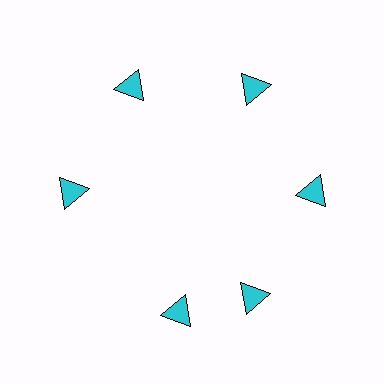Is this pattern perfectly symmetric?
No. The 6 cyan triangles are arranged in a ring, but one element near the 7 o'clock position is rotated out of alignment along the ring, breaking the 6-fold rotational symmetry.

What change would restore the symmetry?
The symmetry would be restored by rotating it back into even spacing with its neighbors so that all 6 triangles sit at equal angles and equal distance from the center.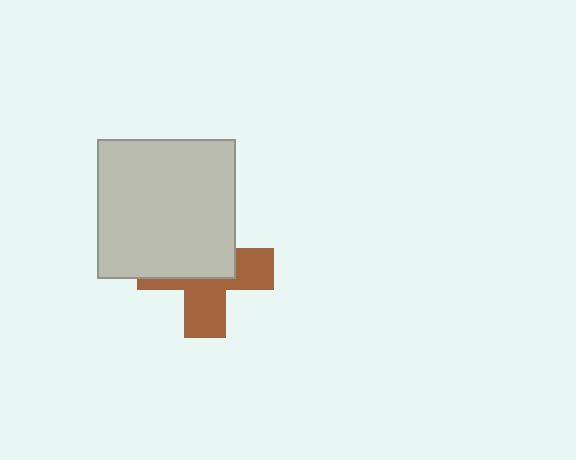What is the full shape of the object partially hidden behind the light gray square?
The partially hidden object is a brown cross.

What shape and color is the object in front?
The object in front is a light gray square.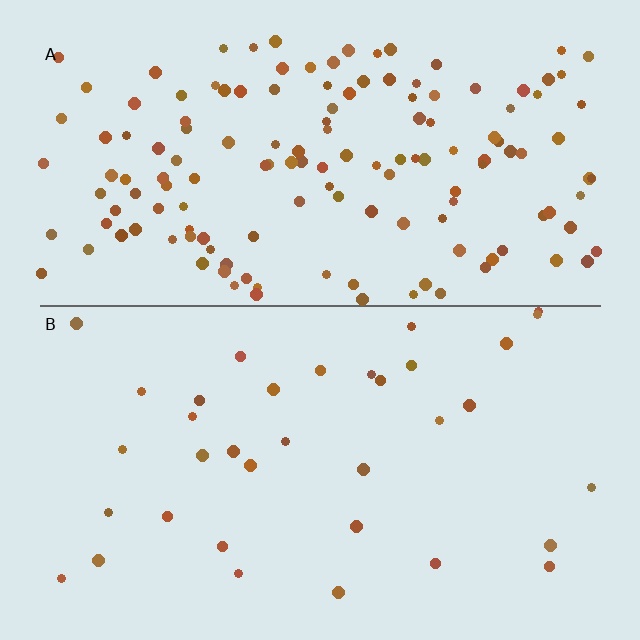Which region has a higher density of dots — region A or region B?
A (the top).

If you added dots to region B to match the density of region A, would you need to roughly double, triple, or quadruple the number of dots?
Approximately quadruple.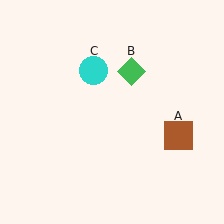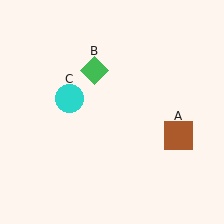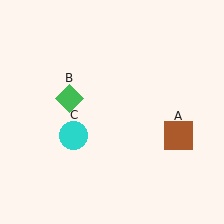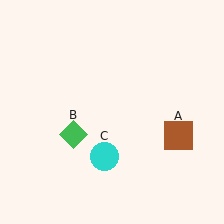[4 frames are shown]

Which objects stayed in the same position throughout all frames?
Brown square (object A) remained stationary.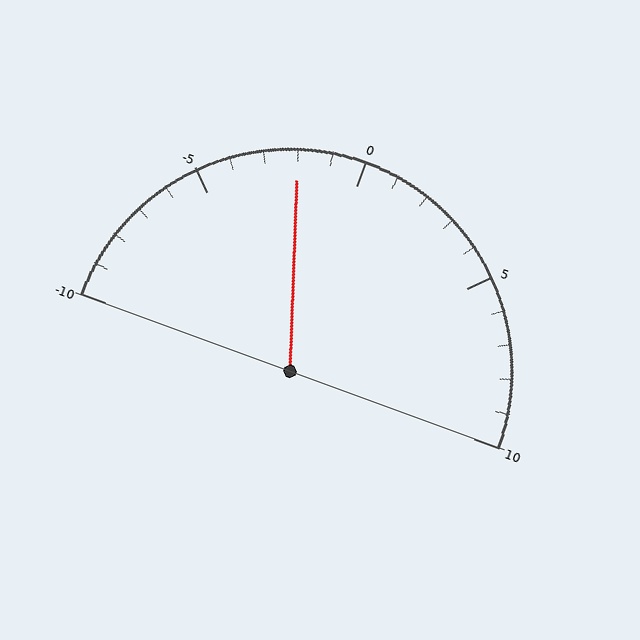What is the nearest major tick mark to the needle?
The nearest major tick mark is 0.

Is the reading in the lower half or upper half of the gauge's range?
The reading is in the lower half of the range (-10 to 10).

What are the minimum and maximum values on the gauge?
The gauge ranges from -10 to 10.